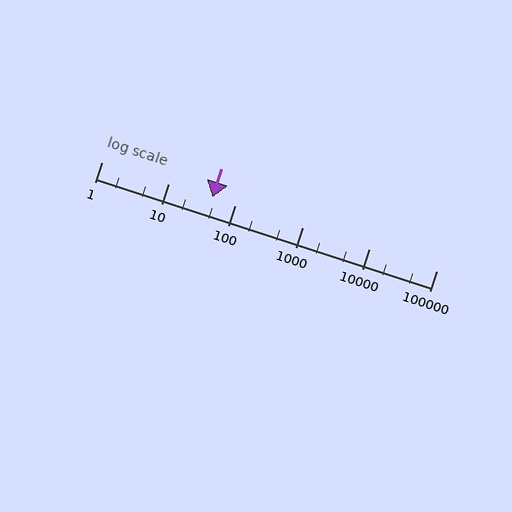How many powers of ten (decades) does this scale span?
The scale spans 5 decades, from 1 to 100000.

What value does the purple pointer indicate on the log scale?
The pointer indicates approximately 45.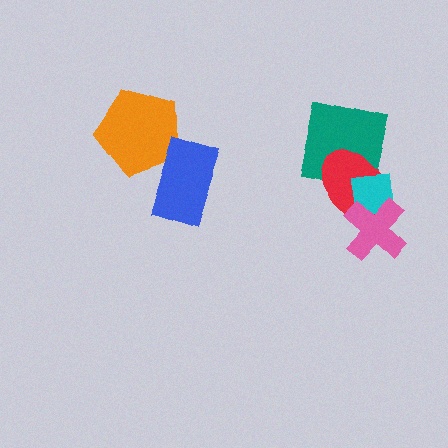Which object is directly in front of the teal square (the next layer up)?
The red ellipse is directly in front of the teal square.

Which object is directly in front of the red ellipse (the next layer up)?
The cyan square is directly in front of the red ellipse.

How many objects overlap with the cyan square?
3 objects overlap with the cyan square.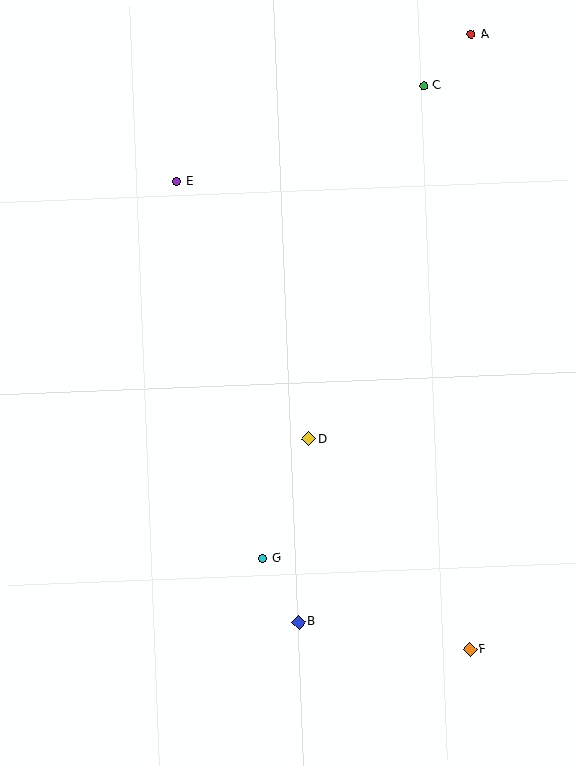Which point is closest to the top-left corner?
Point E is closest to the top-left corner.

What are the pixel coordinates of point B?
Point B is at (299, 622).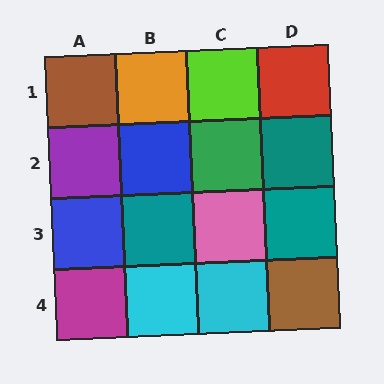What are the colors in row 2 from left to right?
Purple, blue, green, teal.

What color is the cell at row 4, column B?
Cyan.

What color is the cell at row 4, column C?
Cyan.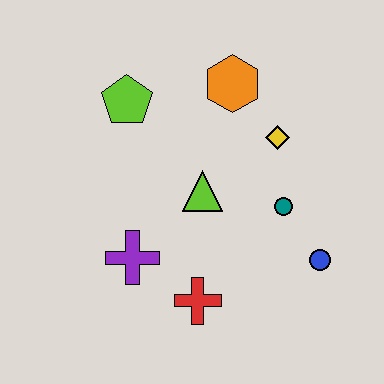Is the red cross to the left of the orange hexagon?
Yes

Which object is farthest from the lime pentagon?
The blue circle is farthest from the lime pentagon.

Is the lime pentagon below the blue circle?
No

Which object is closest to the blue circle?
The teal circle is closest to the blue circle.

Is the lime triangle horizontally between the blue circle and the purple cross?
Yes